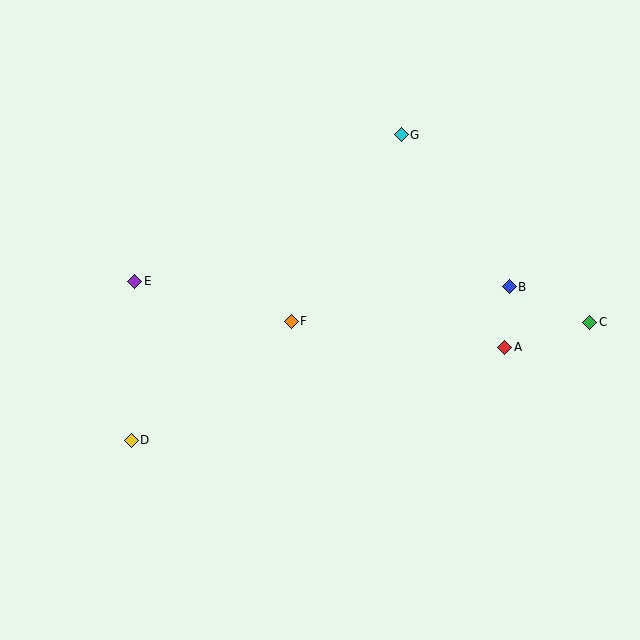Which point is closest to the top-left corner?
Point E is closest to the top-left corner.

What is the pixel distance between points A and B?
The distance between A and B is 60 pixels.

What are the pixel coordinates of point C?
Point C is at (590, 322).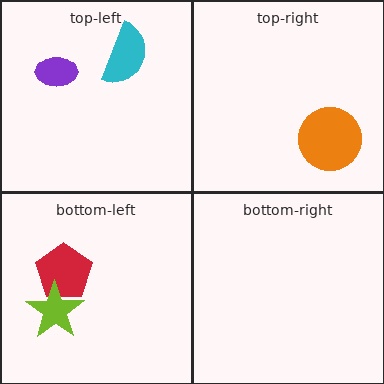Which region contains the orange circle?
The top-right region.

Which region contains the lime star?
The bottom-left region.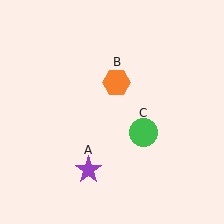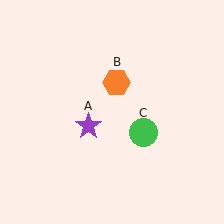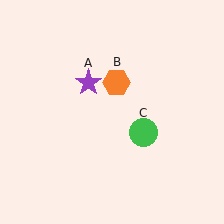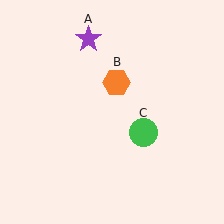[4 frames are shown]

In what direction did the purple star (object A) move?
The purple star (object A) moved up.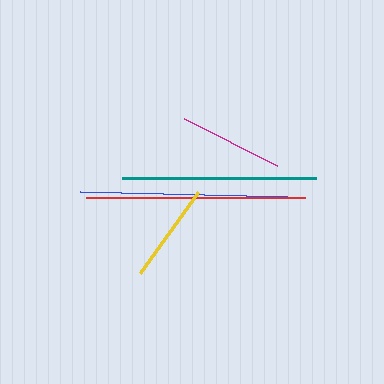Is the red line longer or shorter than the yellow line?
The red line is longer than the yellow line.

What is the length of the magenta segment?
The magenta segment is approximately 104 pixels long.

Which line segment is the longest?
The red line is the longest at approximately 219 pixels.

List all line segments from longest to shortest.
From longest to shortest: red, blue, teal, magenta, yellow.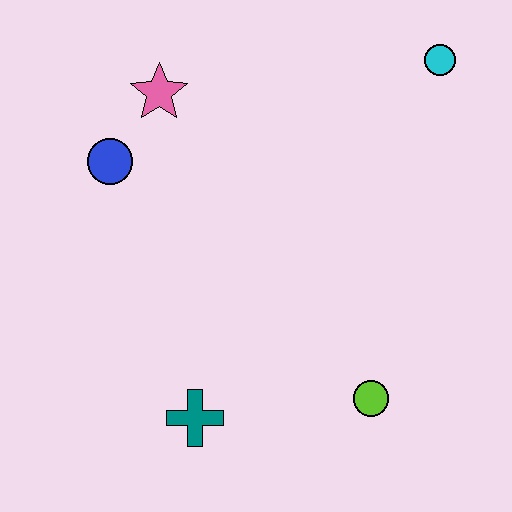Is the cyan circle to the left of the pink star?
No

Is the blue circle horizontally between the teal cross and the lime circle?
No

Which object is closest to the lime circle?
The teal cross is closest to the lime circle.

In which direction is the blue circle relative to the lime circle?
The blue circle is to the left of the lime circle.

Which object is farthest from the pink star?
The lime circle is farthest from the pink star.